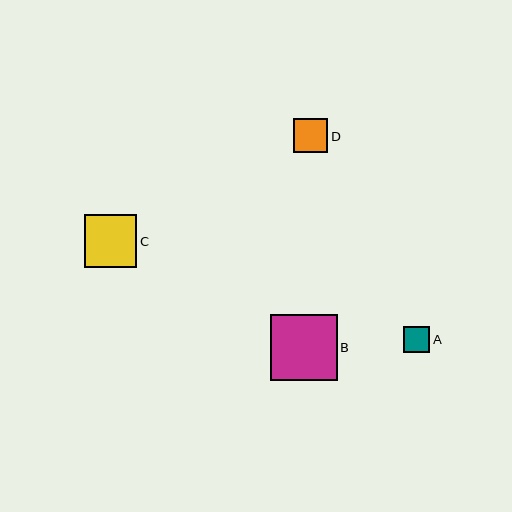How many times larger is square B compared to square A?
Square B is approximately 2.6 times the size of square A.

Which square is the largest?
Square B is the largest with a size of approximately 66 pixels.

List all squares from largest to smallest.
From largest to smallest: B, C, D, A.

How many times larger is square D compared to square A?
Square D is approximately 1.3 times the size of square A.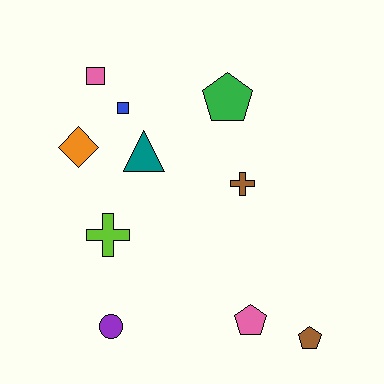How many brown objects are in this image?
There are 2 brown objects.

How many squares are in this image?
There are 2 squares.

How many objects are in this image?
There are 10 objects.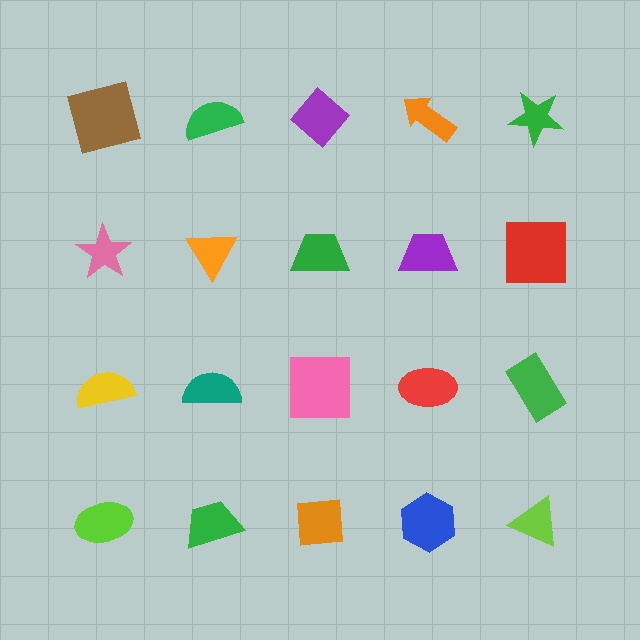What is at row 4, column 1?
A lime ellipse.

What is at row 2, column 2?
An orange triangle.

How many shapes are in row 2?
5 shapes.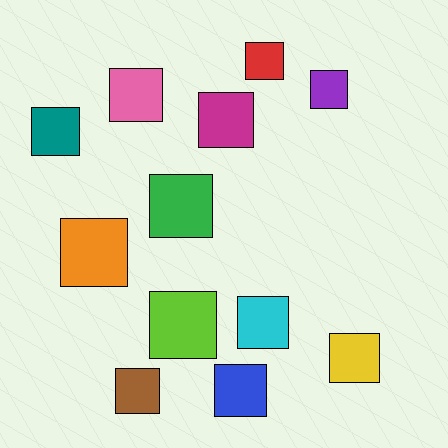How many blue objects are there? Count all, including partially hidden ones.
There is 1 blue object.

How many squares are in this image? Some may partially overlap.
There are 12 squares.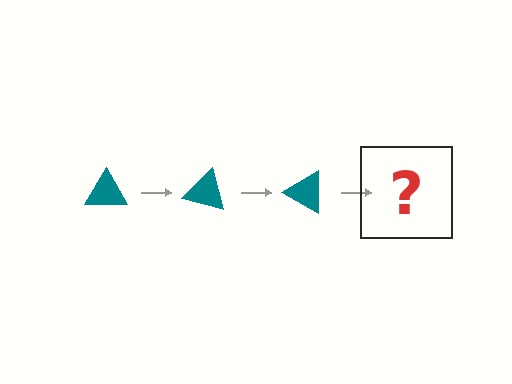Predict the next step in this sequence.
The next step is a teal triangle rotated 45 degrees.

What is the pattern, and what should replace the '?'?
The pattern is that the triangle rotates 15 degrees each step. The '?' should be a teal triangle rotated 45 degrees.